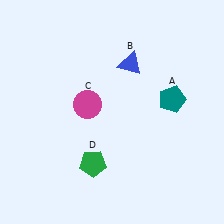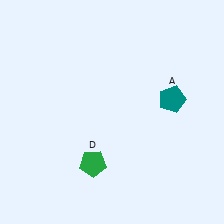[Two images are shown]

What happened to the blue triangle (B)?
The blue triangle (B) was removed in Image 2. It was in the top-right area of Image 1.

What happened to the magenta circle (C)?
The magenta circle (C) was removed in Image 2. It was in the top-left area of Image 1.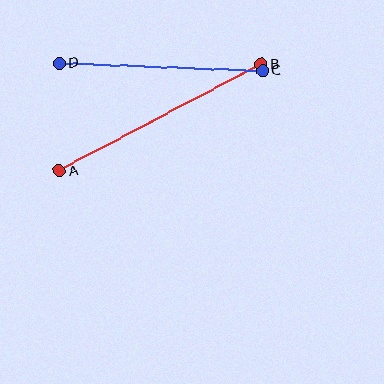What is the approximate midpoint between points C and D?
The midpoint is at approximately (161, 67) pixels.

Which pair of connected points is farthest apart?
Points A and B are farthest apart.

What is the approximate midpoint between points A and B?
The midpoint is at approximately (160, 117) pixels.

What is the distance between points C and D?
The distance is approximately 204 pixels.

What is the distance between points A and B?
The distance is approximately 228 pixels.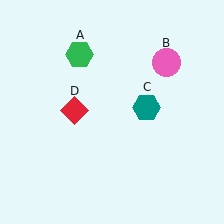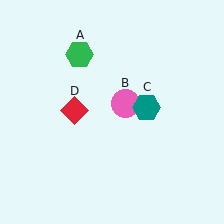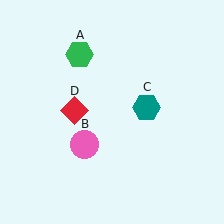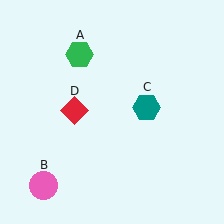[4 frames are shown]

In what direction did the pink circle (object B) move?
The pink circle (object B) moved down and to the left.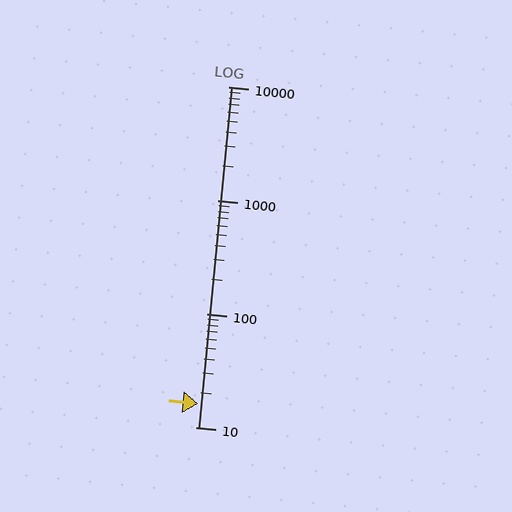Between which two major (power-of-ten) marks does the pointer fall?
The pointer is between 10 and 100.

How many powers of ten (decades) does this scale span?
The scale spans 3 decades, from 10 to 10000.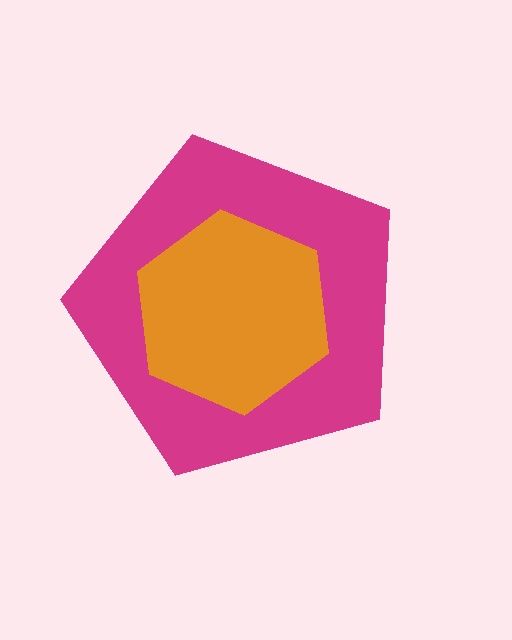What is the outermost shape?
The magenta pentagon.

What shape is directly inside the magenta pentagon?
The orange hexagon.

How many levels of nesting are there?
2.